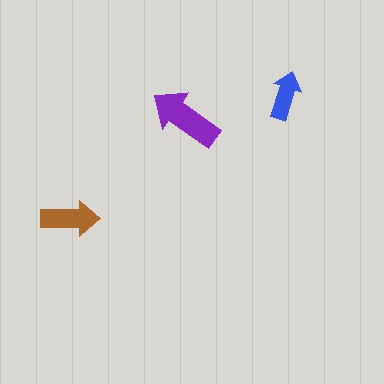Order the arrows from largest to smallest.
the purple one, the brown one, the blue one.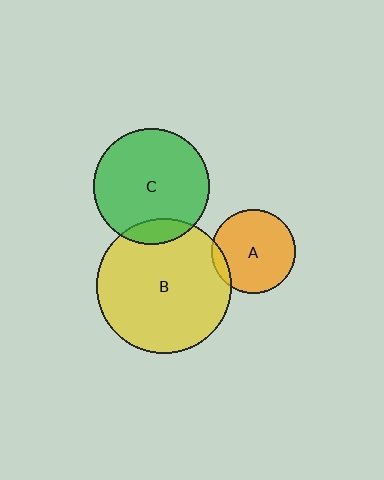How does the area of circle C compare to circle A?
Approximately 1.9 times.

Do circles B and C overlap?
Yes.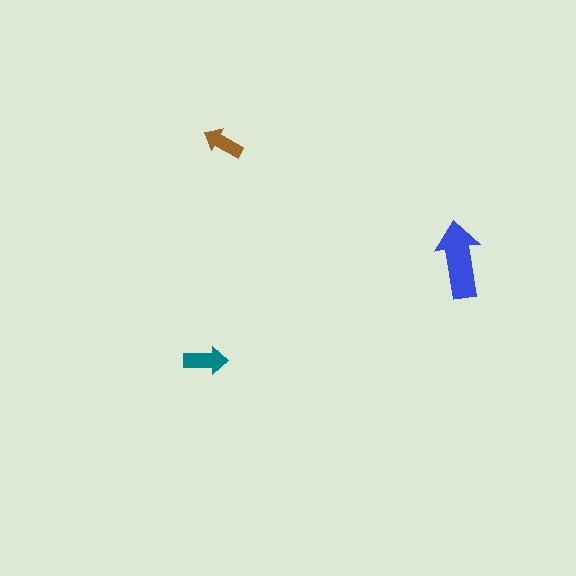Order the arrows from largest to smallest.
the blue one, the teal one, the brown one.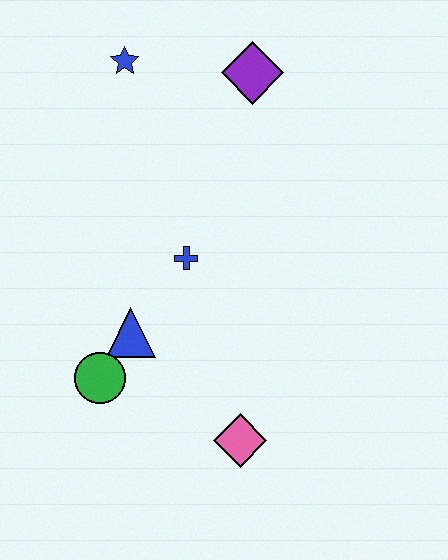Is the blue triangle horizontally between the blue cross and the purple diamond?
No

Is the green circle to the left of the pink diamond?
Yes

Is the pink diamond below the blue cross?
Yes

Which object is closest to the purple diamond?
The blue star is closest to the purple diamond.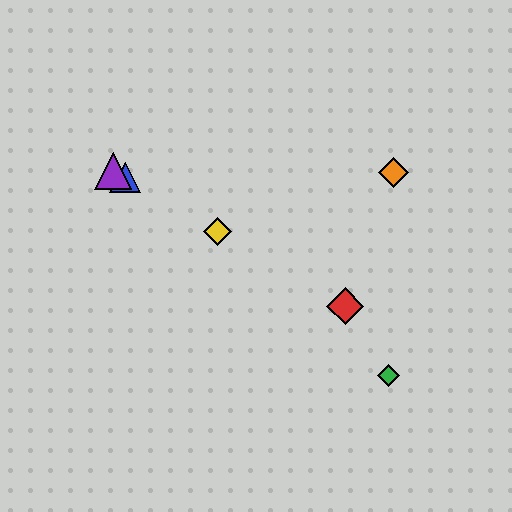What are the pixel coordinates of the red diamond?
The red diamond is at (345, 306).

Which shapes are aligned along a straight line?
The red diamond, the blue triangle, the yellow diamond, the purple triangle are aligned along a straight line.